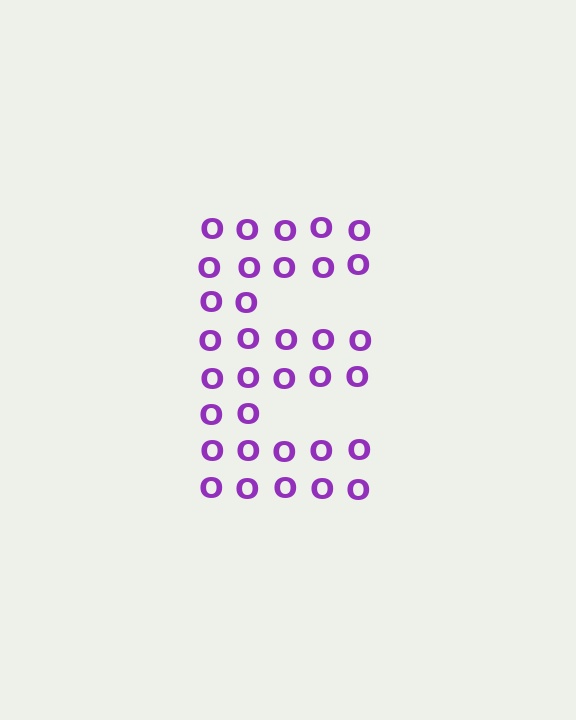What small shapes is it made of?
It is made of small letter O's.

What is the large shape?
The large shape is the letter E.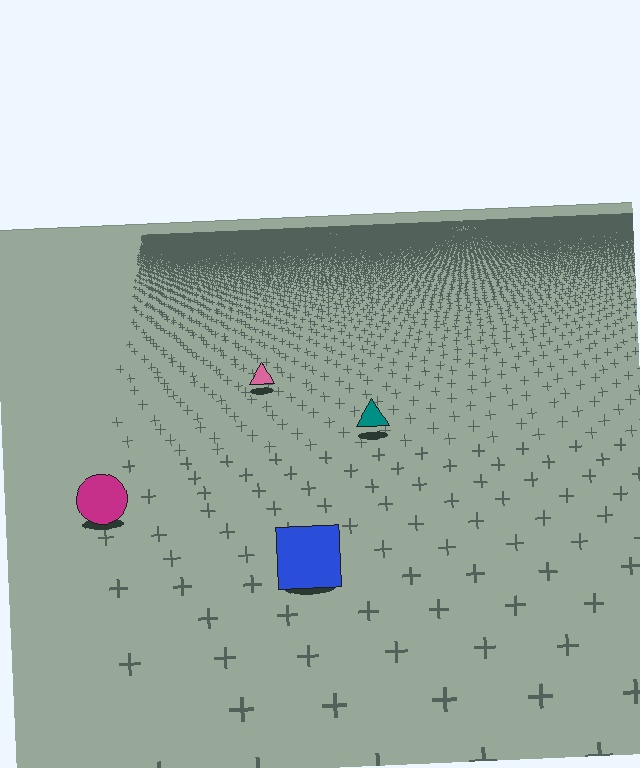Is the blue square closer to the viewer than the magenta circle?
Yes. The blue square is closer — you can tell from the texture gradient: the ground texture is coarser near it.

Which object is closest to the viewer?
The blue square is closest. The texture marks near it are larger and more spread out.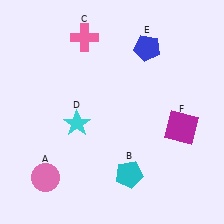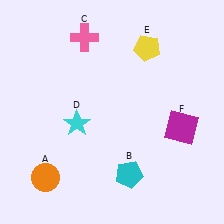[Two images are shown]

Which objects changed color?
A changed from pink to orange. E changed from blue to yellow.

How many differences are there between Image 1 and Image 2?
There are 2 differences between the two images.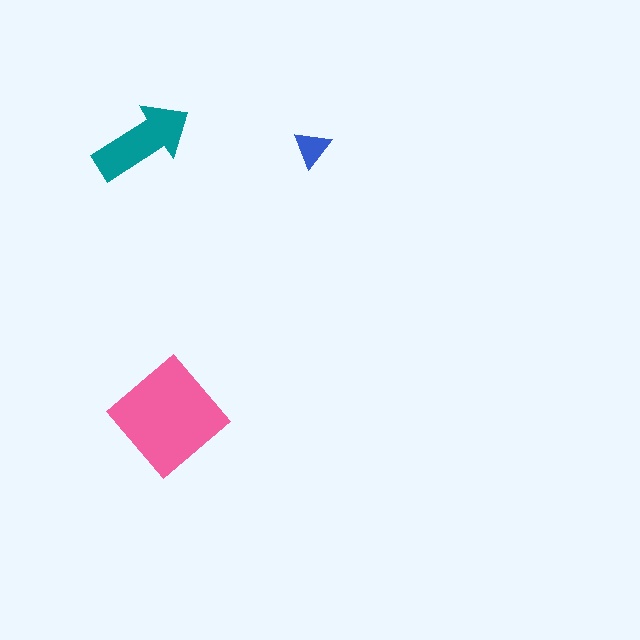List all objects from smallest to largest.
The blue triangle, the teal arrow, the pink diamond.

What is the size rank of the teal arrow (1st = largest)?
2nd.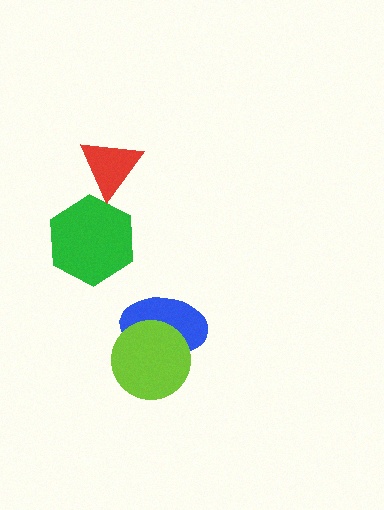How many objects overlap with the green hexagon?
0 objects overlap with the green hexagon.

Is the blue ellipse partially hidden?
Yes, it is partially covered by another shape.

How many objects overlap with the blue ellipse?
1 object overlaps with the blue ellipse.